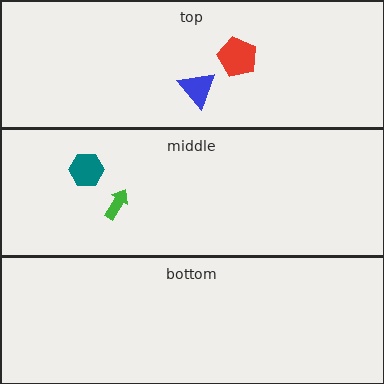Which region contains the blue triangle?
The top region.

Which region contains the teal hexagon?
The middle region.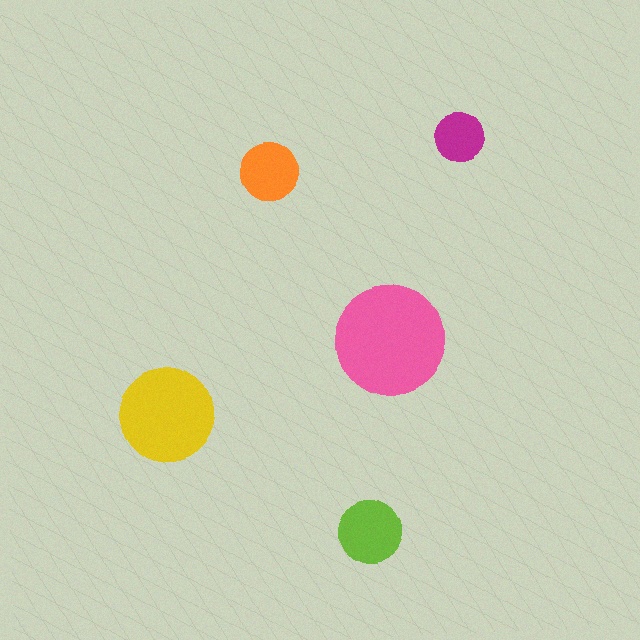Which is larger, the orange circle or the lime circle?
The lime one.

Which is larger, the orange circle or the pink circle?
The pink one.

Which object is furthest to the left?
The yellow circle is leftmost.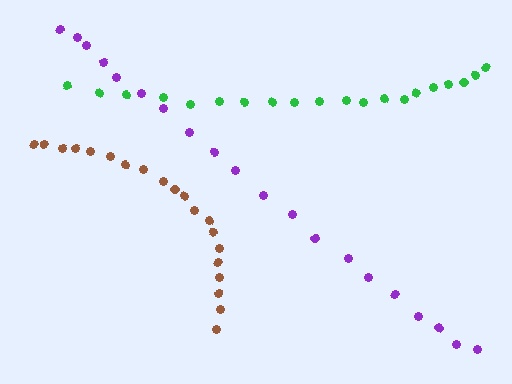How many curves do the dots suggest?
There are 3 distinct paths.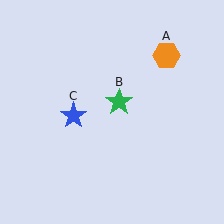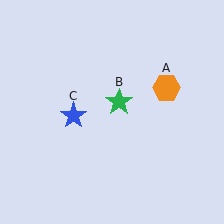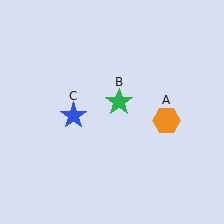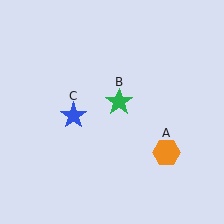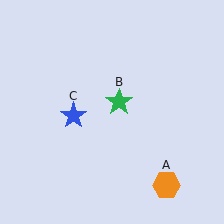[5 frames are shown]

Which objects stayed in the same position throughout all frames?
Green star (object B) and blue star (object C) remained stationary.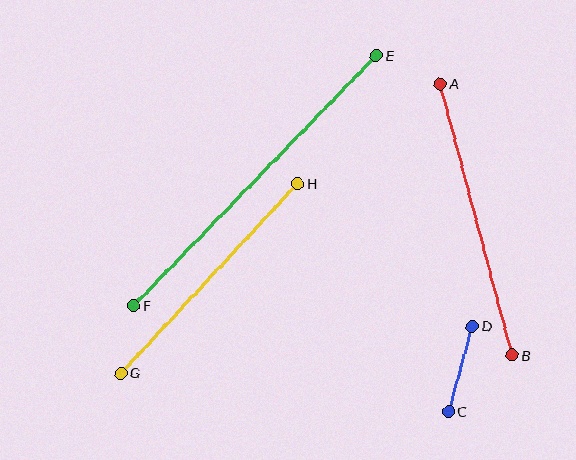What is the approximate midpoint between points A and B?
The midpoint is at approximately (476, 219) pixels.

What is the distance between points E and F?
The distance is approximately 348 pixels.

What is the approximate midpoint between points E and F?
The midpoint is at approximately (255, 180) pixels.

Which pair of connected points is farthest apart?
Points E and F are farthest apart.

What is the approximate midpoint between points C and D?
The midpoint is at approximately (460, 369) pixels.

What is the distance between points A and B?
The distance is approximately 281 pixels.